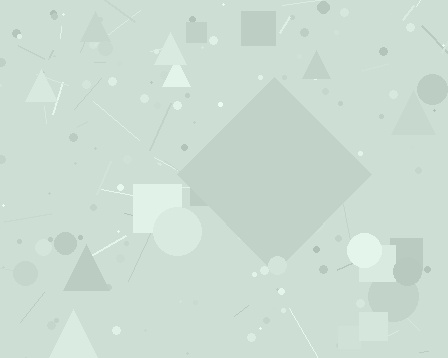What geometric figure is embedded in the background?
A diamond is embedded in the background.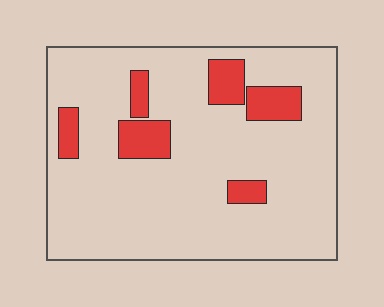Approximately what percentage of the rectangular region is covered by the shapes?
Approximately 15%.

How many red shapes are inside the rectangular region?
6.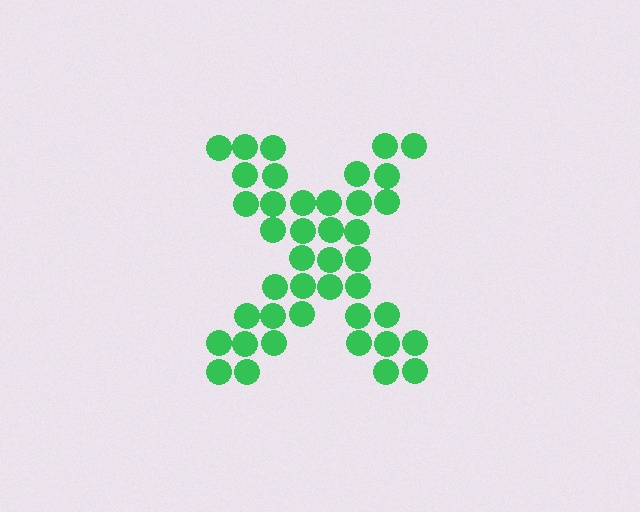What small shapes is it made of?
It is made of small circles.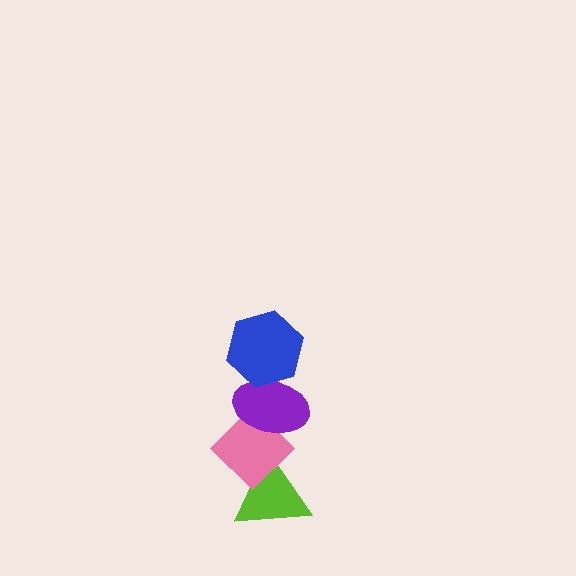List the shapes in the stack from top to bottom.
From top to bottom: the blue hexagon, the purple ellipse, the pink diamond, the lime triangle.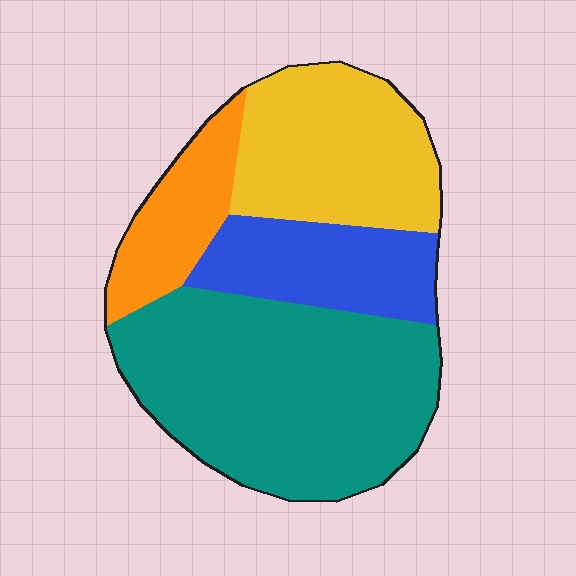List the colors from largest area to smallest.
From largest to smallest: teal, yellow, blue, orange.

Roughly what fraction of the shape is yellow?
Yellow covers about 25% of the shape.